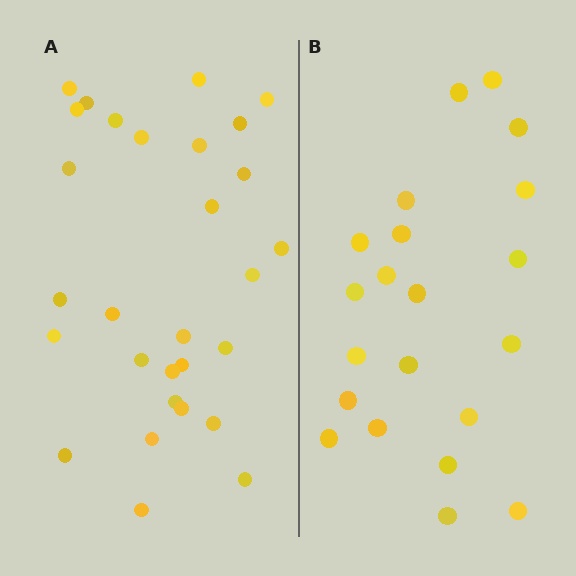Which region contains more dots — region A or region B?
Region A (the left region) has more dots.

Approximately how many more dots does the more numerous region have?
Region A has roughly 8 or so more dots than region B.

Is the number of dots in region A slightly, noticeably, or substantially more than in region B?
Region A has noticeably more, but not dramatically so. The ratio is roughly 1.4 to 1.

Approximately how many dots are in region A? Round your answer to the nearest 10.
About 30 dots. (The exact count is 29, which rounds to 30.)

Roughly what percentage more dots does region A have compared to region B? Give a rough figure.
About 40% more.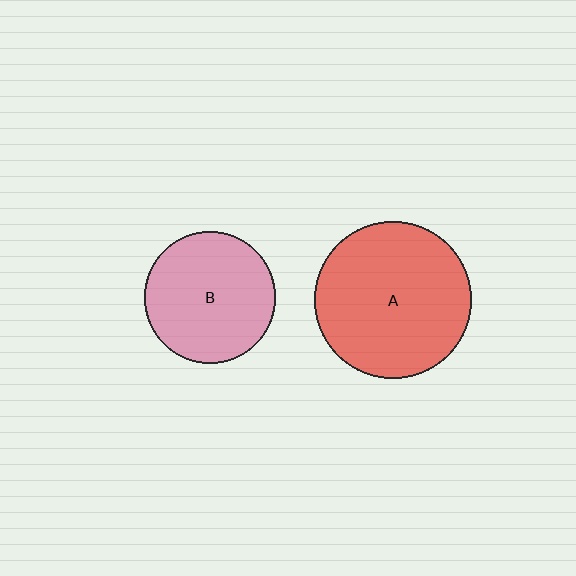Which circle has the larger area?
Circle A (red).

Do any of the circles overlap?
No, none of the circles overlap.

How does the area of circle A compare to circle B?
Approximately 1.4 times.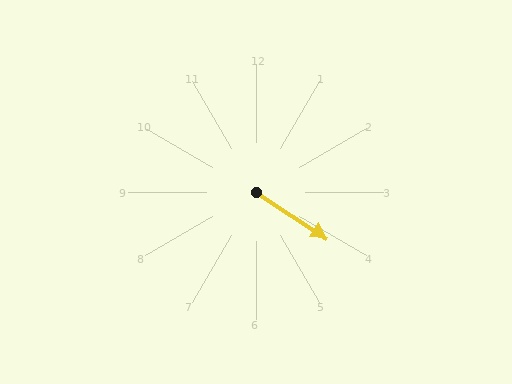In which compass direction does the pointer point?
Southeast.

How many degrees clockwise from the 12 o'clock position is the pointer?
Approximately 123 degrees.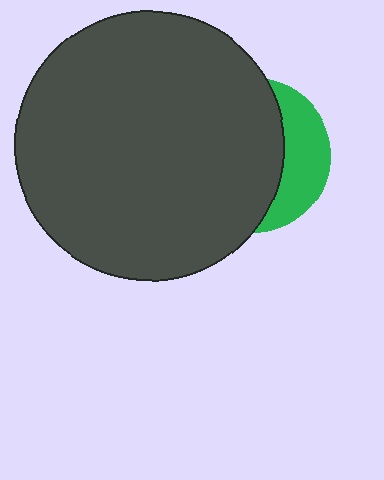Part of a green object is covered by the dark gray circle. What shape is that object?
It is a circle.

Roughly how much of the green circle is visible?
A small part of it is visible (roughly 31%).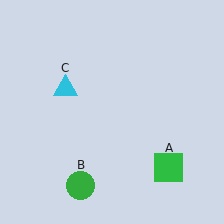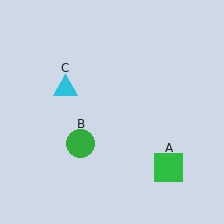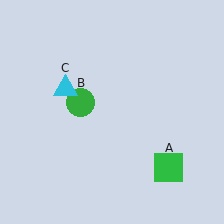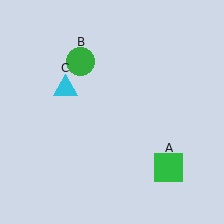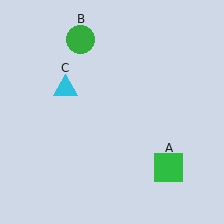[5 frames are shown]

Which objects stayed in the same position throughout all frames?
Green square (object A) and cyan triangle (object C) remained stationary.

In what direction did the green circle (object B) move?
The green circle (object B) moved up.